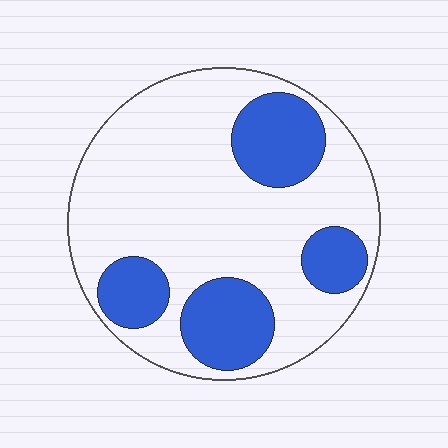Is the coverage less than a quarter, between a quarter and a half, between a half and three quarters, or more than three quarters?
Between a quarter and a half.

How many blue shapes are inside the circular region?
4.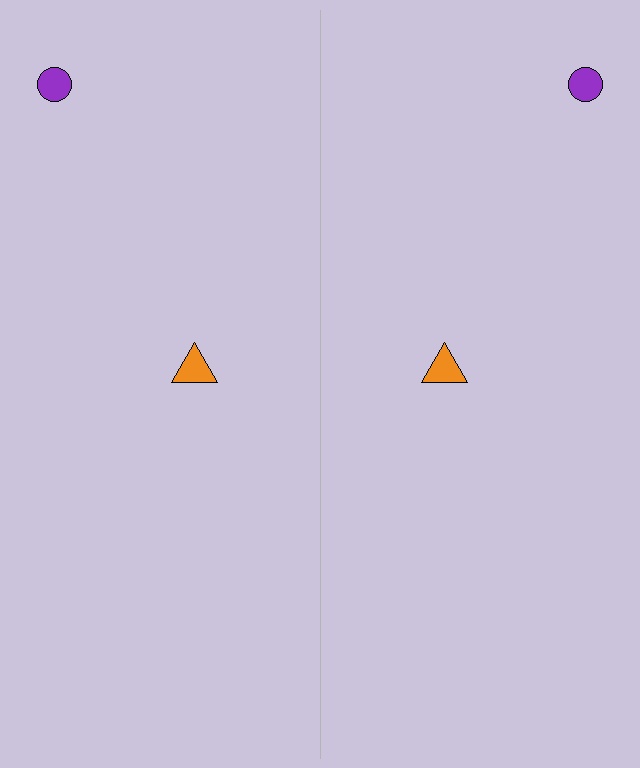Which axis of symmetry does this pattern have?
The pattern has a vertical axis of symmetry running through the center of the image.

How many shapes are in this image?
There are 4 shapes in this image.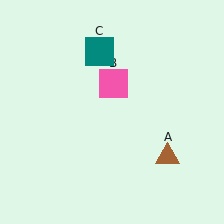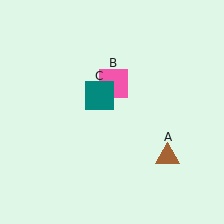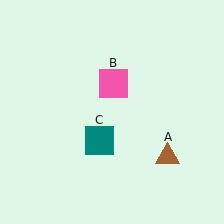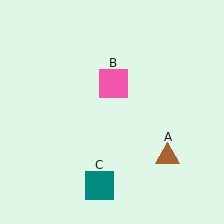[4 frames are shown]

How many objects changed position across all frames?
1 object changed position: teal square (object C).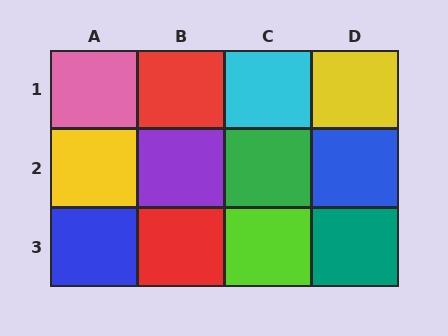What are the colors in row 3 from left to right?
Blue, red, lime, teal.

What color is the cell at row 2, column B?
Purple.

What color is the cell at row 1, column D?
Yellow.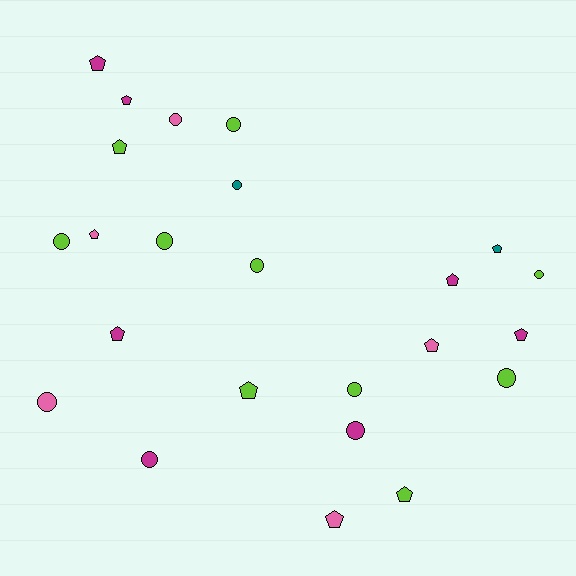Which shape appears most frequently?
Circle, with 12 objects.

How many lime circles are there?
There are 7 lime circles.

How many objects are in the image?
There are 24 objects.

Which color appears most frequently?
Lime, with 10 objects.